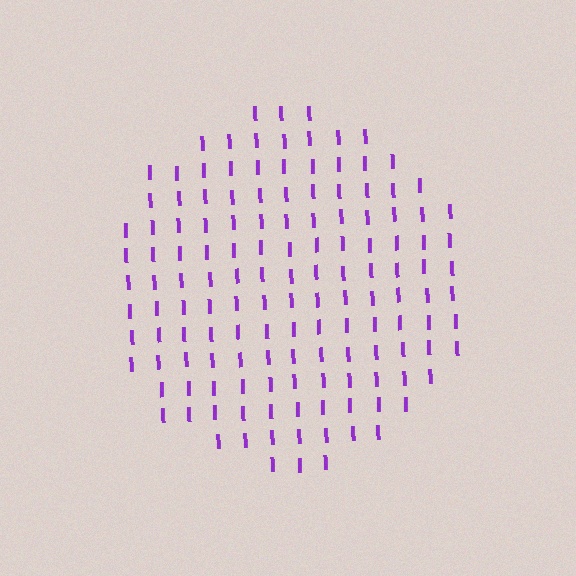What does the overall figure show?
The overall figure shows a circle.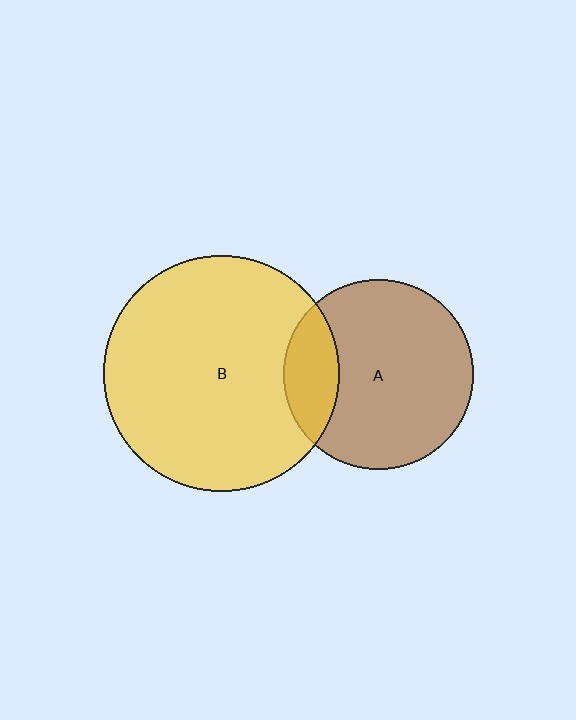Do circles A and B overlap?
Yes.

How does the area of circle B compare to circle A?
Approximately 1.5 times.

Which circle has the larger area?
Circle B (yellow).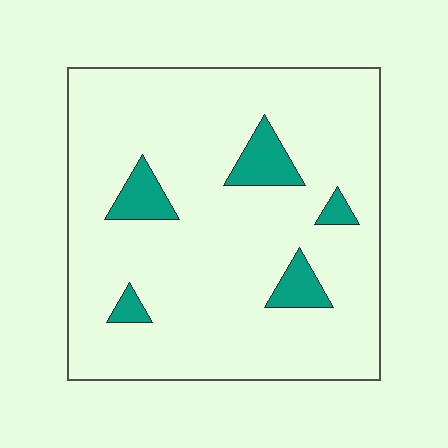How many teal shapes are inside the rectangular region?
5.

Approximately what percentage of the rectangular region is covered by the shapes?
Approximately 10%.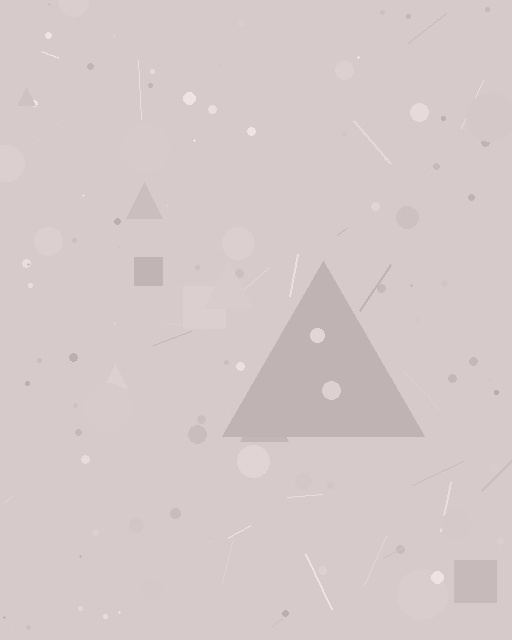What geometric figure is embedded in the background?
A triangle is embedded in the background.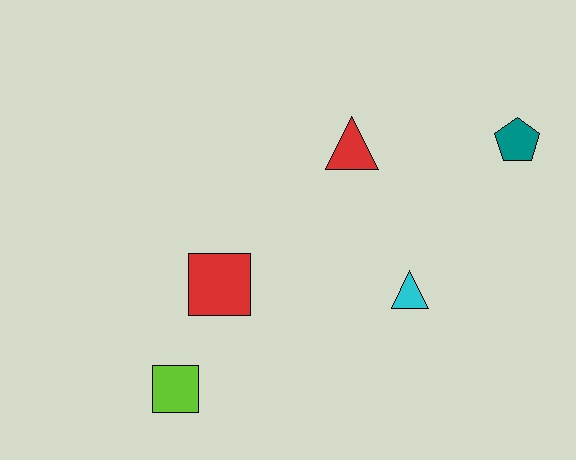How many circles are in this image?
There are no circles.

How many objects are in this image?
There are 5 objects.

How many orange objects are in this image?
There are no orange objects.